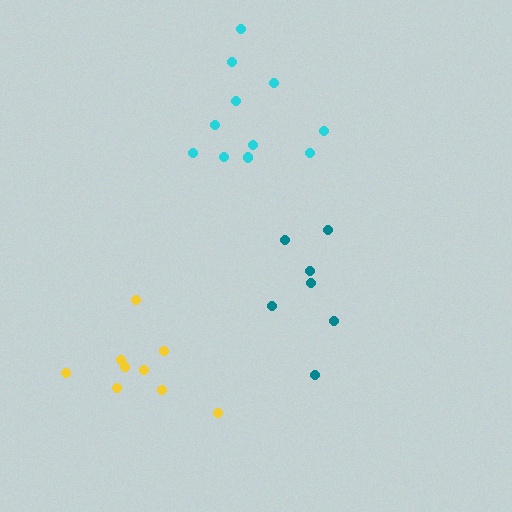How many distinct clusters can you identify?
There are 3 distinct clusters.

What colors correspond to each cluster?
The clusters are colored: cyan, teal, yellow.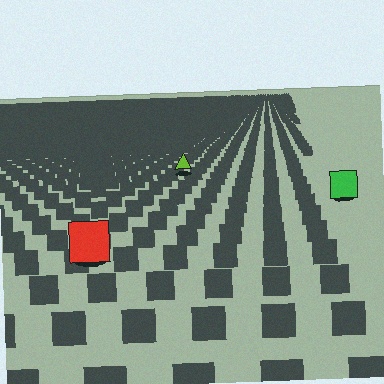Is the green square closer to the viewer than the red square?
No. The red square is closer — you can tell from the texture gradient: the ground texture is coarser near it.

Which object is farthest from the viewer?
The lime triangle is farthest from the viewer. It appears smaller and the ground texture around it is denser.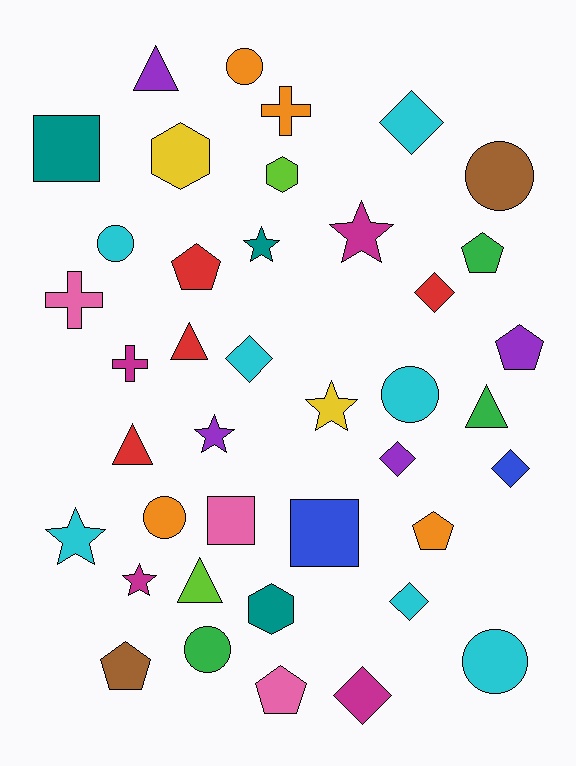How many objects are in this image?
There are 40 objects.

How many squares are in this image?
There are 3 squares.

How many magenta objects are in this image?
There are 4 magenta objects.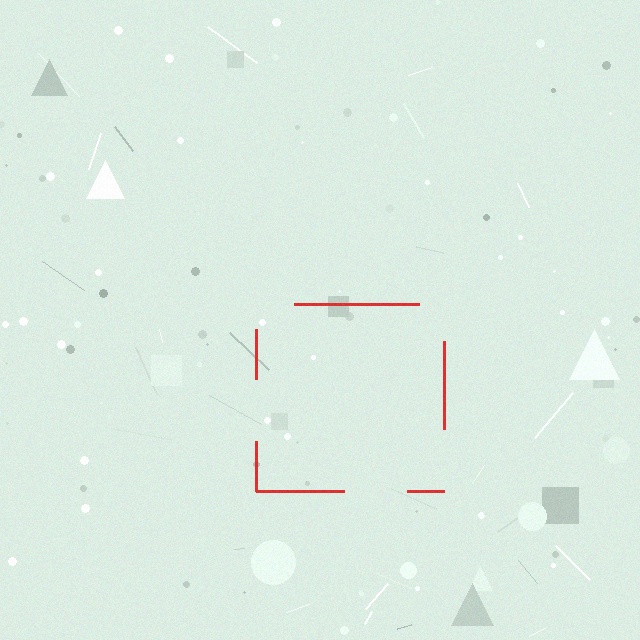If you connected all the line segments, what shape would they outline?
They would outline a square.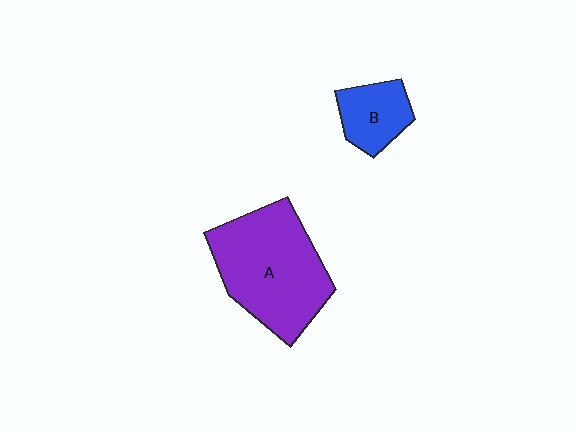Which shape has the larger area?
Shape A (purple).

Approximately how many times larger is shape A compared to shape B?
Approximately 2.6 times.